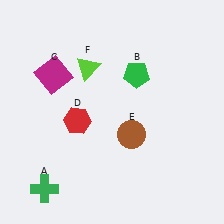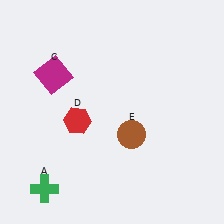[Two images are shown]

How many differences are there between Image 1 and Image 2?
There are 2 differences between the two images.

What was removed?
The lime triangle (F), the green pentagon (B) were removed in Image 2.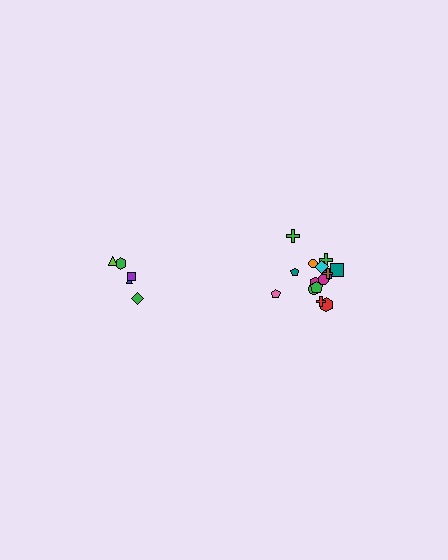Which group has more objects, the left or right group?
The right group.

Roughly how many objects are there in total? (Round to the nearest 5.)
Roughly 20 objects in total.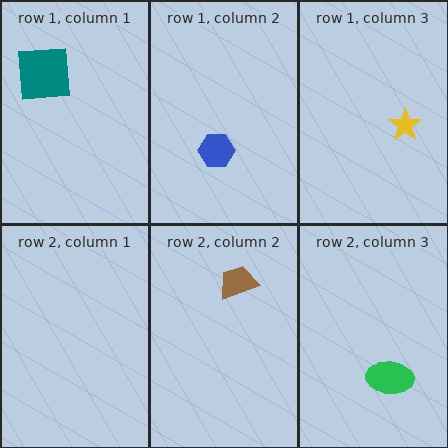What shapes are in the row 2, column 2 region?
The brown trapezoid.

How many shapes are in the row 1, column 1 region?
1.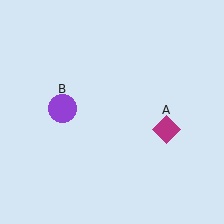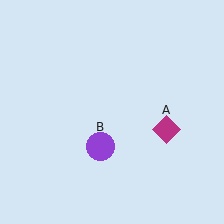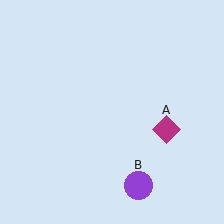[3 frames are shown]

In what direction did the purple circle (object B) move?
The purple circle (object B) moved down and to the right.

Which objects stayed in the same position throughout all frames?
Magenta diamond (object A) remained stationary.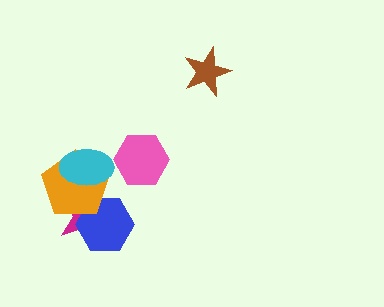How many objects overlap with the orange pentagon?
3 objects overlap with the orange pentagon.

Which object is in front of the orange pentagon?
The cyan ellipse is in front of the orange pentagon.